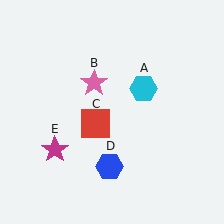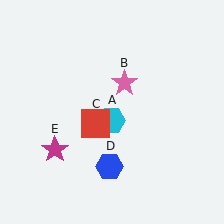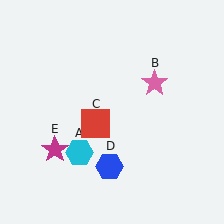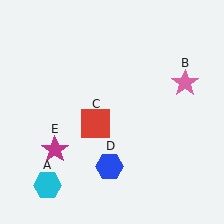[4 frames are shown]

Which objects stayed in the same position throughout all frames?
Red square (object C) and blue hexagon (object D) and magenta star (object E) remained stationary.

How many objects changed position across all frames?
2 objects changed position: cyan hexagon (object A), pink star (object B).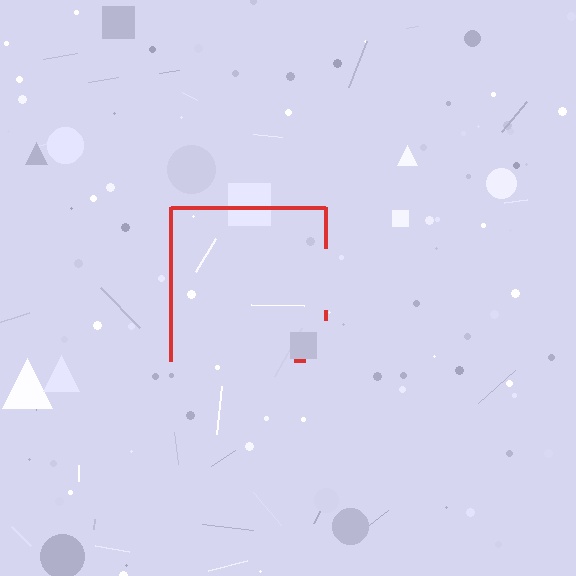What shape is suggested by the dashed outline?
The dashed outline suggests a square.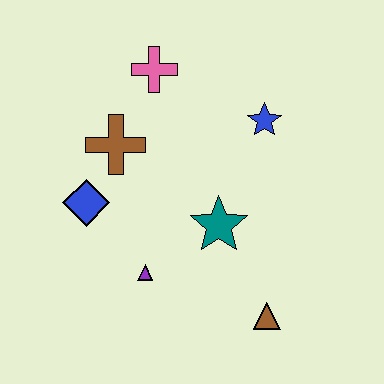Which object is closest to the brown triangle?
The teal star is closest to the brown triangle.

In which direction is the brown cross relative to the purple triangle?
The brown cross is above the purple triangle.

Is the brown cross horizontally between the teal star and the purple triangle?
No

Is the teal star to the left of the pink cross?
No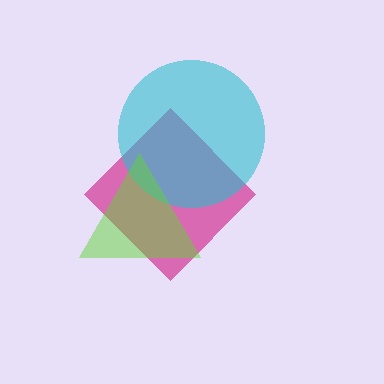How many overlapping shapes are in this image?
There are 3 overlapping shapes in the image.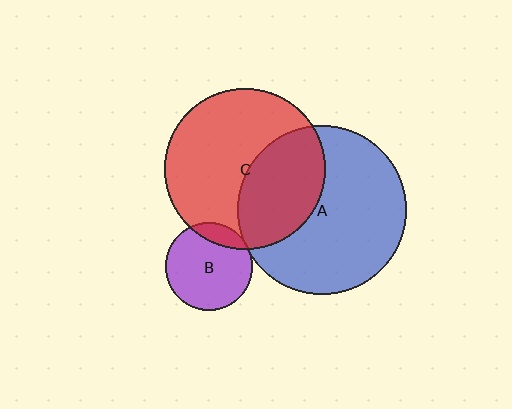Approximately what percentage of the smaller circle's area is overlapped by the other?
Approximately 5%.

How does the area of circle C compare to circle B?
Approximately 3.4 times.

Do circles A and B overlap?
Yes.